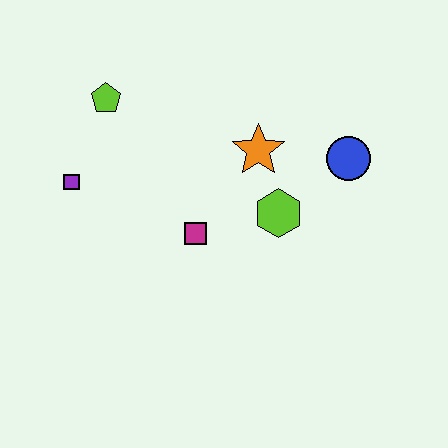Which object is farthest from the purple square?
The blue circle is farthest from the purple square.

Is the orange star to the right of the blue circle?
No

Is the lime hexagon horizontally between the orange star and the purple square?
No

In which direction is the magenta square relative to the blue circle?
The magenta square is to the left of the blue circle.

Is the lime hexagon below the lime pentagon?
Yes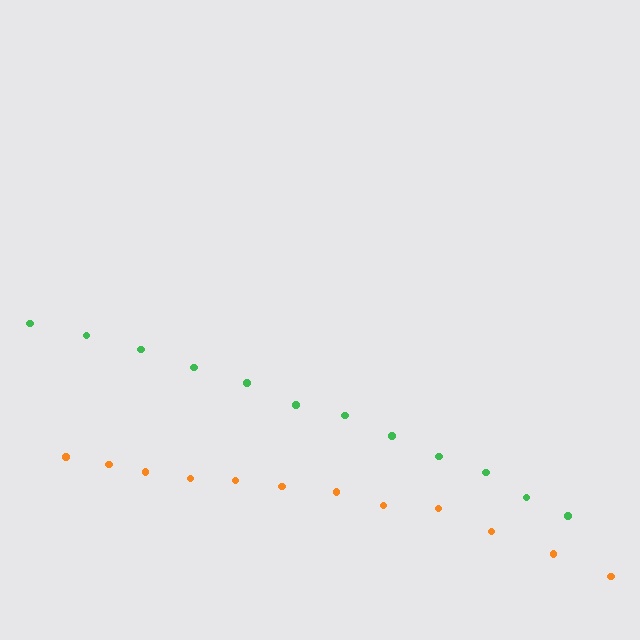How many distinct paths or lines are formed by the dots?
There are 2 distinct paths.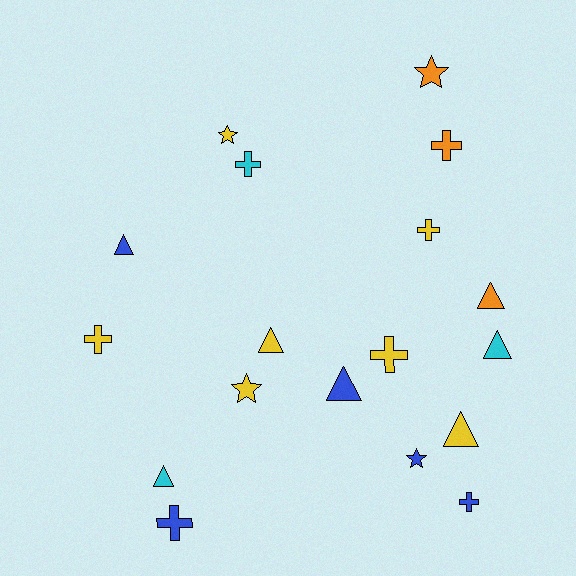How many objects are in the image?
There are 18 objects.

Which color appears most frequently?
Yellow, with 7 objects.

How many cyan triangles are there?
There are 2 cyan triangles.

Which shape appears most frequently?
Cross, with 7 objects.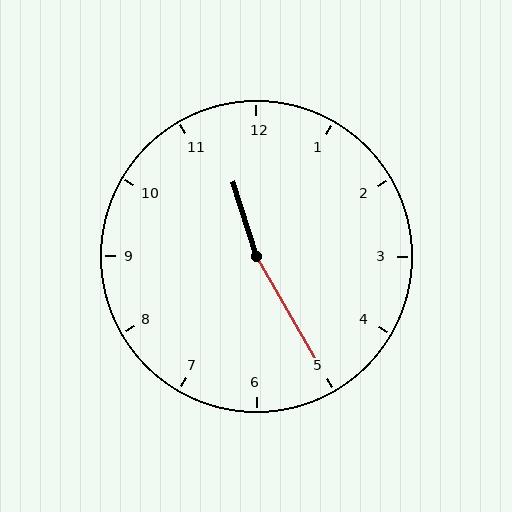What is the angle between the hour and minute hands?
Approximately 168 degrees.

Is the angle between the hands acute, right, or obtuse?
It is obtuse.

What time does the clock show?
11:25.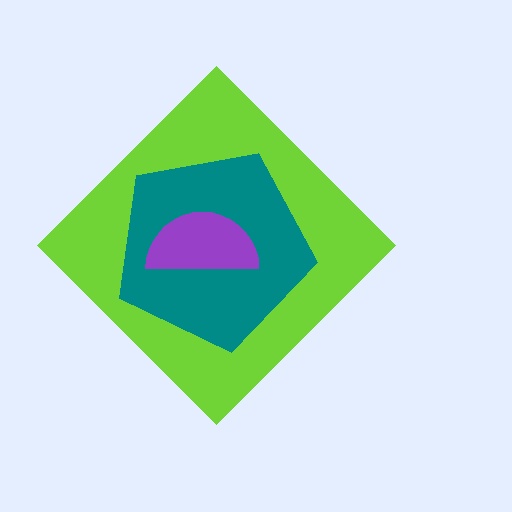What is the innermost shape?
The purple semicircle.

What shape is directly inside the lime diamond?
The teal pentagon.